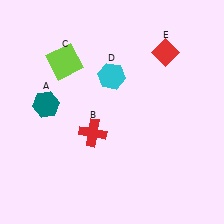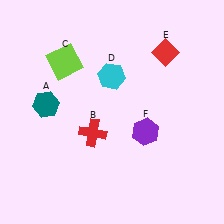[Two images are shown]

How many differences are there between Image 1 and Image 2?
There is 1 difference between the two images.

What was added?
A purple hexagon (F) was added in Image 2.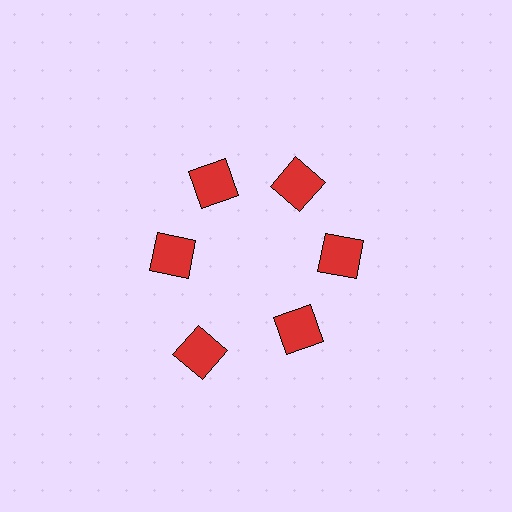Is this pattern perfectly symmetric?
No. The 6 red squares are arranged in a ring, but one element near the 7 o'clock position is pushed outward from the center, breaking the 6-fold rotational symmetry.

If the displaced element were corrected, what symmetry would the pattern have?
It would have 6-fold rotational symmetry — the pattern would map onto itself every 60 degrees.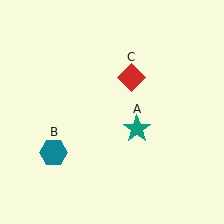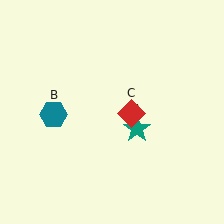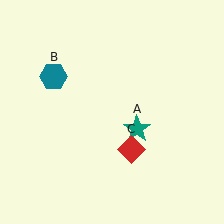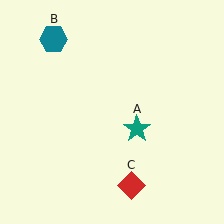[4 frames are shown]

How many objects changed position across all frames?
2 objects changed position: teal hexagon (object B), red diamond (object C).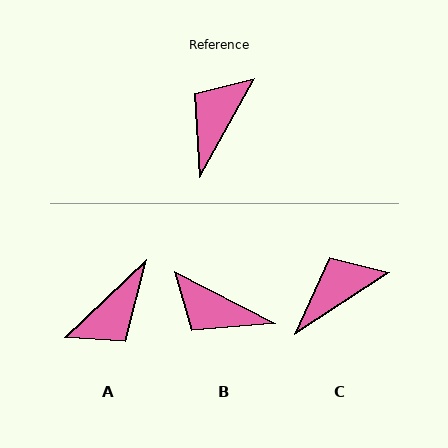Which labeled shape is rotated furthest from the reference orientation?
A, about 162 degrees away.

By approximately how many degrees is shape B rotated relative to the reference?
Approximately 91 degrees counter-clockwise.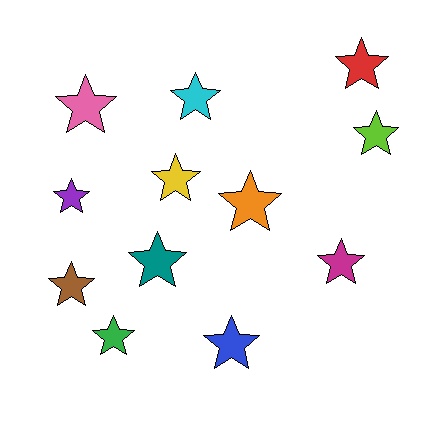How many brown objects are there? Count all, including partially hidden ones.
There is 1 brown object.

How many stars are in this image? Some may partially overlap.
There are 12 stars.